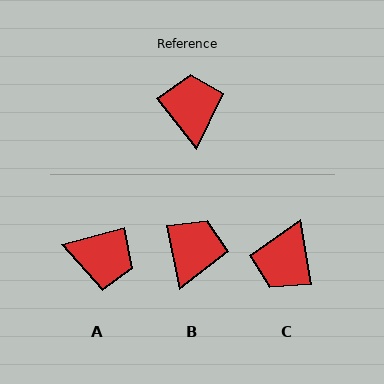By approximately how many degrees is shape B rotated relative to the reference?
Approximately 27 degrees clockwise.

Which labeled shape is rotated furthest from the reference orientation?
C, about 151 degrees away.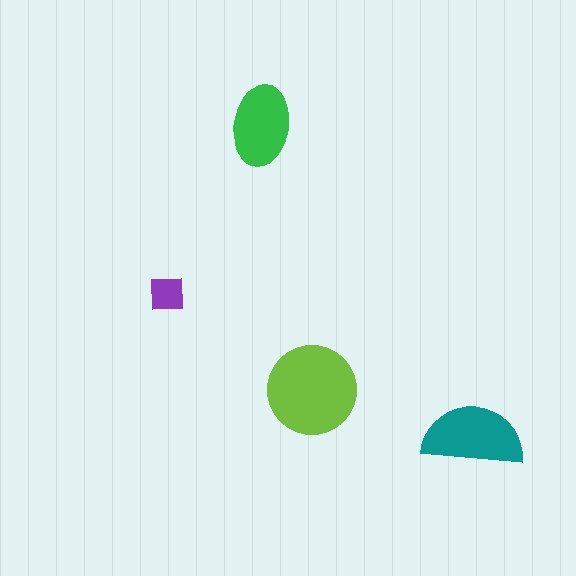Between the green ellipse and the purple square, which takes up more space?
The green ellipse.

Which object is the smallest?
The purple square.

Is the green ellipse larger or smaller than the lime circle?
Smaller.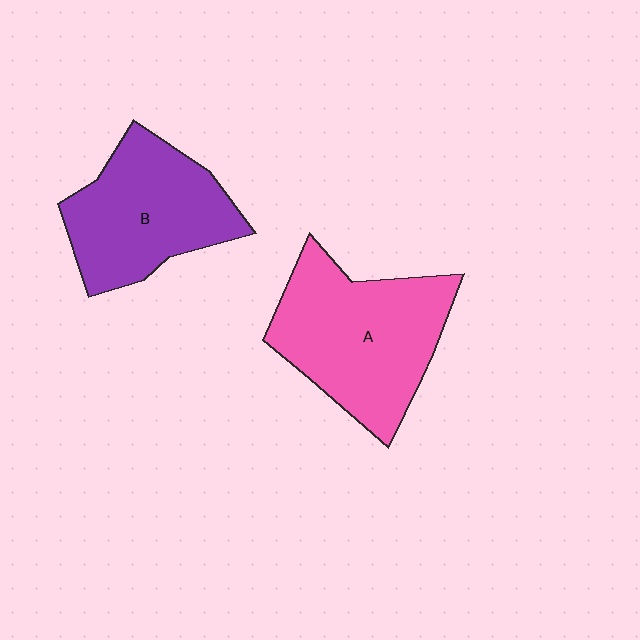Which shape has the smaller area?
Shape B (purple).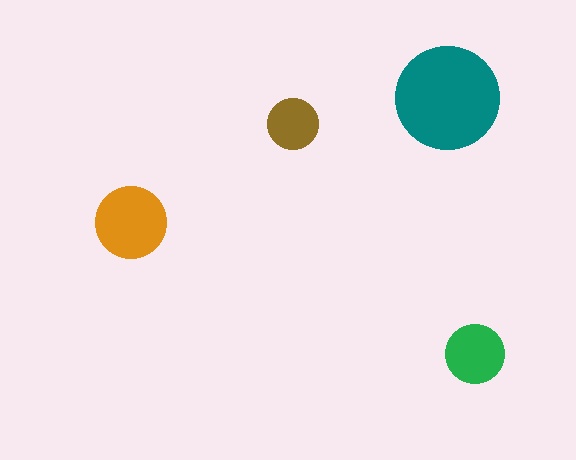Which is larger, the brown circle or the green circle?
The green one.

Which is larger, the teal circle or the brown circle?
The teal one.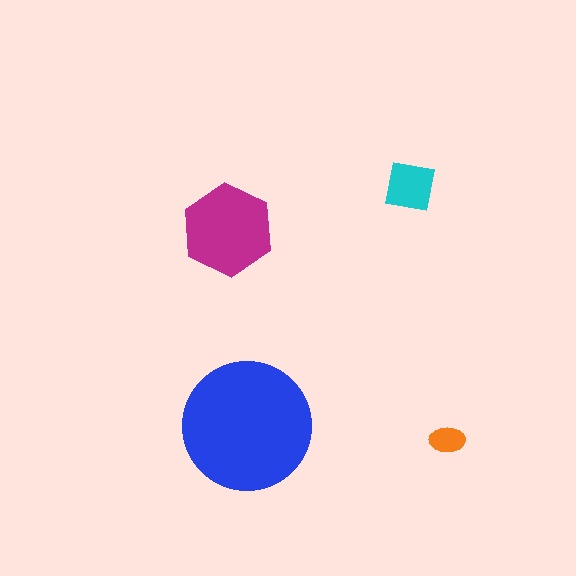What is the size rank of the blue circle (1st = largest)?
1st.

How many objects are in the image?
There are 4 objects in the image.